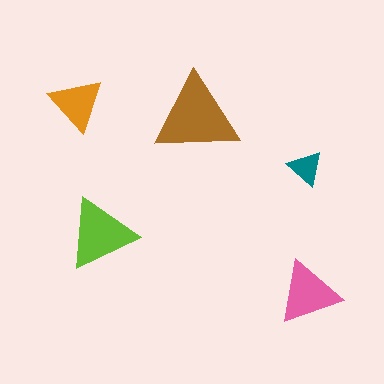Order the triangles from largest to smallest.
the brown one, the lime one, the pink one, the orange one, the teal one.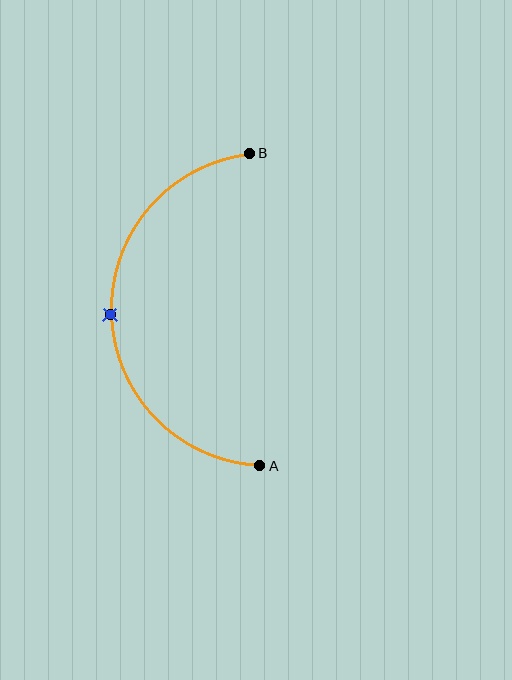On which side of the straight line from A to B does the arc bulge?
The arc bulges to the left of the straight line connecting A and B.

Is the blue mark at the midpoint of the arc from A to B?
Yes. The blue mark lies on the arc at equal arc-length from both A and B — it is the arc midpoint.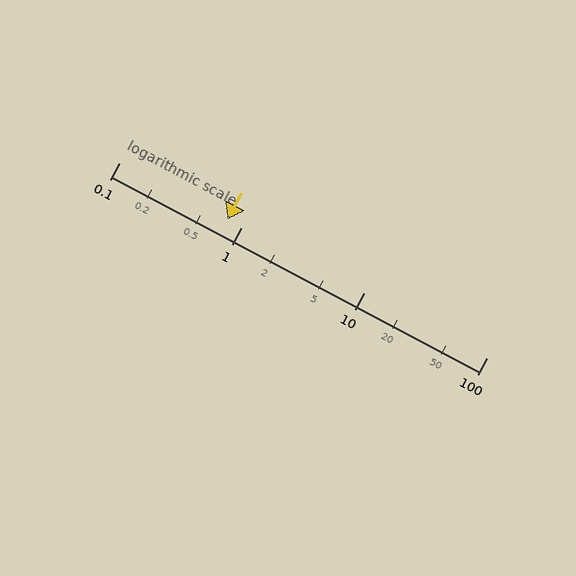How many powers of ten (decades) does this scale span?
The scale spans 3 decades, from 0.1 to 100.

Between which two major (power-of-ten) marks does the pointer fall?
The pointer is between 0.1 and 1.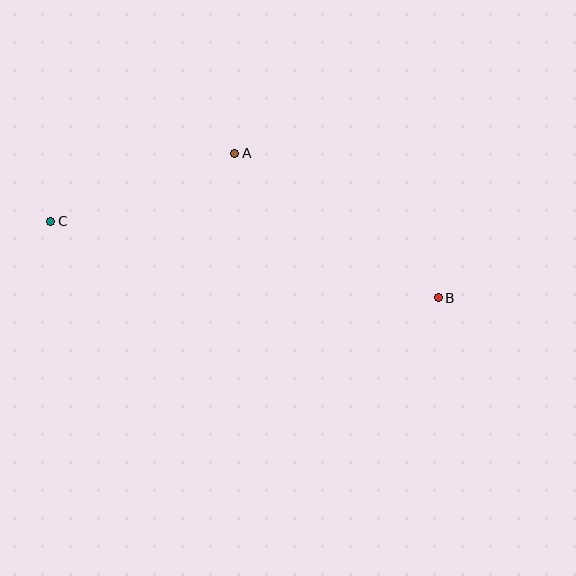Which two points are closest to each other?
Points A and C are closest to each other.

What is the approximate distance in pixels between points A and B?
The distance between A and B is approximately 249 pixels.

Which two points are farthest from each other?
Points B and C are farthest from each other.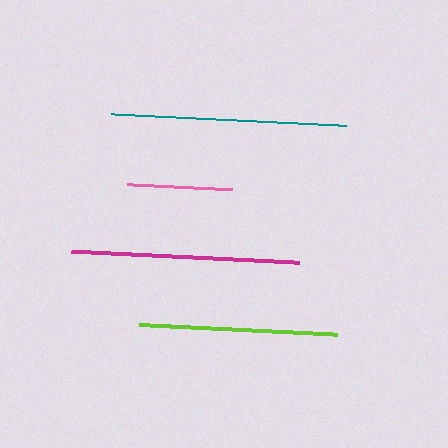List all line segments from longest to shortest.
From longest to shortest: teal, magenta, lime, pink.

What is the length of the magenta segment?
The magenta segment is approximately 228 pixels long.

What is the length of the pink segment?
The pink segment is approximately 105 pixels long.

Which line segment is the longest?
The teal line is the longest at approximately 236 pixels.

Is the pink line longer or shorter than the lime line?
The lime line is longer than the pink line.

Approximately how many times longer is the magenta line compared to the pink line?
The magenta line is approximately 2.2 times the length of the pink line.